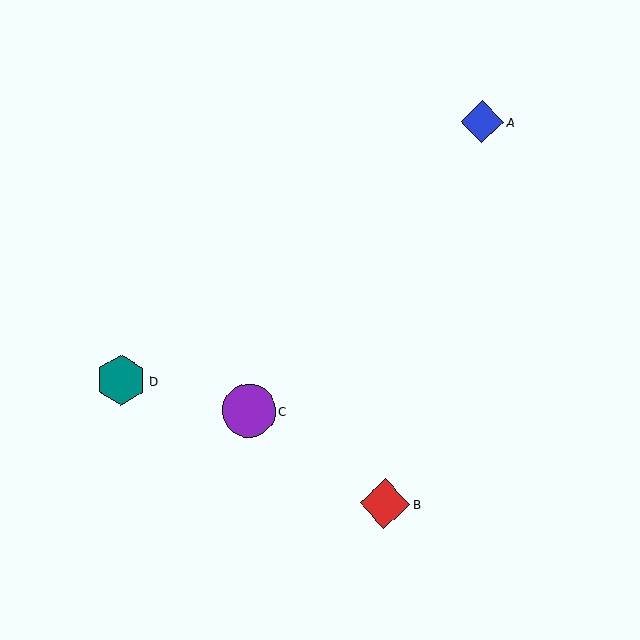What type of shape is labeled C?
Shape C is a purple circle.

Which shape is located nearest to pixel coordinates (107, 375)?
The teal hexagon (labeled D) at (121, 380) is nearest to that location.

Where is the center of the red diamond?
The center of the red diamond is at (385, 504).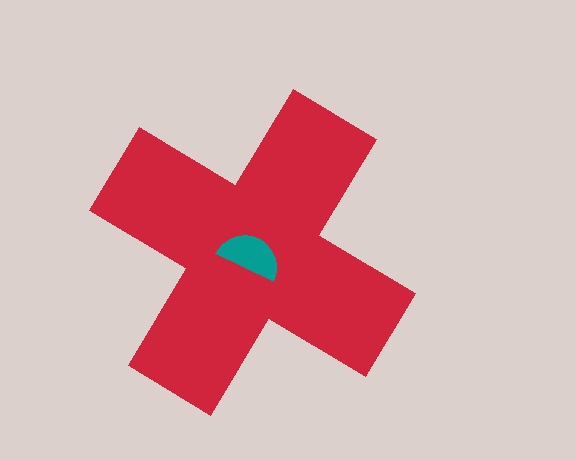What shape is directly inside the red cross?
The teal semicircle.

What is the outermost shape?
The red cross.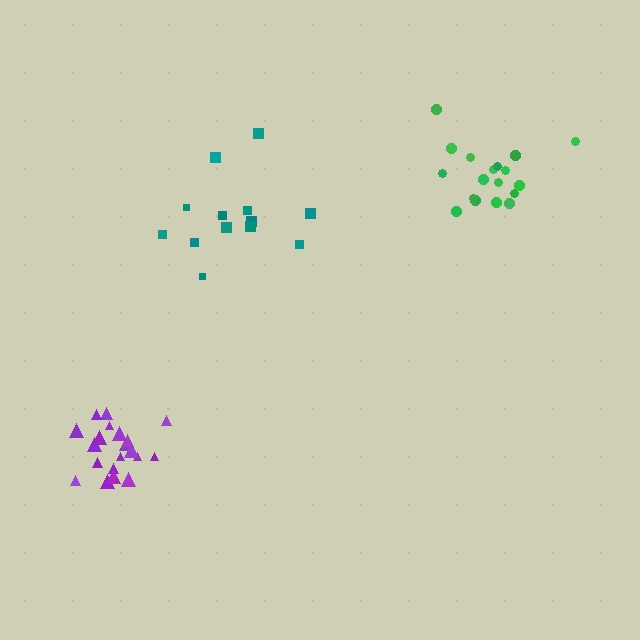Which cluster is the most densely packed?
Purple.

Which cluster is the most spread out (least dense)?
Teal.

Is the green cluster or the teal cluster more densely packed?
Green.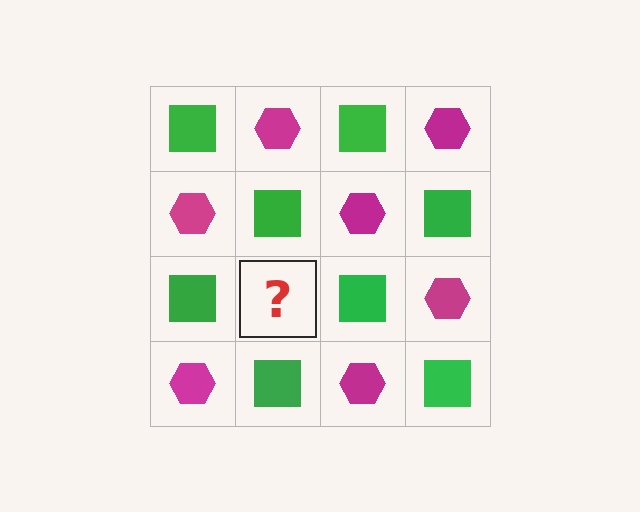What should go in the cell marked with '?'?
The missing cell should contain a magenta hexagon.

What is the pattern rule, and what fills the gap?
The rule is that it alternates green square and magenta hexagon in a checkerboard pattern. The gap should be filled with a magenta hexagon.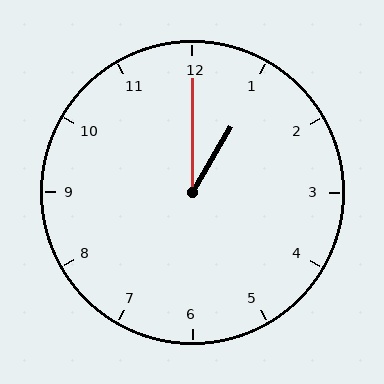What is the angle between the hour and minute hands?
Approximately 30 degrees.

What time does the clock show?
1:00.